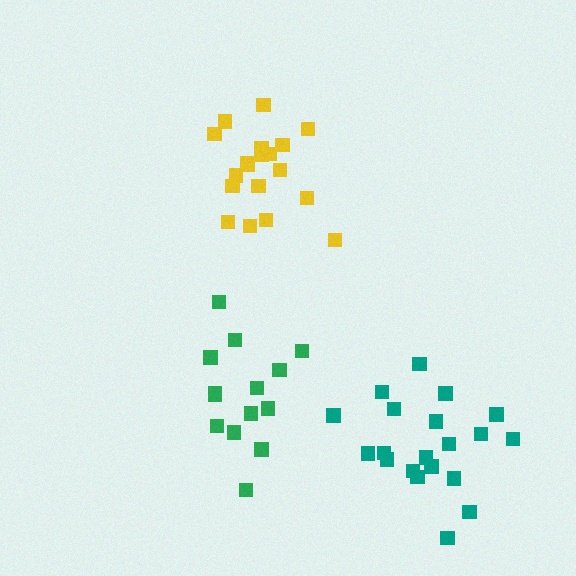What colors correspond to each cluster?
The clusters are colored: green, yellow, teal.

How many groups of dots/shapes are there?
There are 3 groups.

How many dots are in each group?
Group 1: 14 dots, Group 2: 19 dots, Group 3: 20 dots (53 total).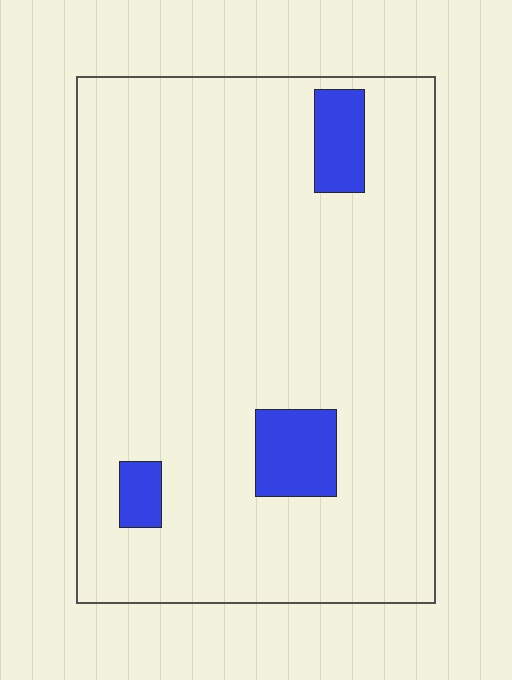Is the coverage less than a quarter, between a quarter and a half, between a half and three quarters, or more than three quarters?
Less than a quarter.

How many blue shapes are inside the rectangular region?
3.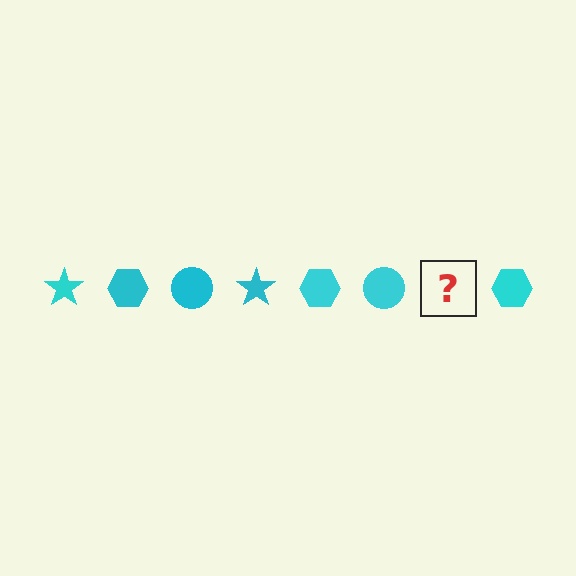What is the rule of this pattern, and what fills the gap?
The rule is that the pattern cycles through star, hexagon, circle shapes in cyan. The gap should be filled with a cyan star.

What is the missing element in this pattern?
The missing element is a cyan star.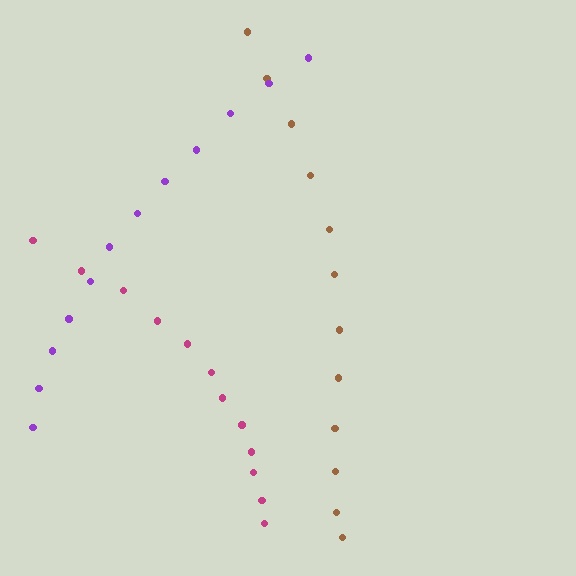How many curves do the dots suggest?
There are 3 distinct paths.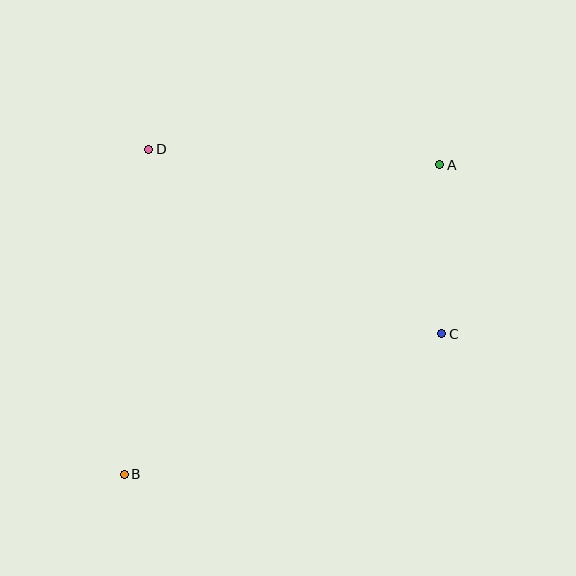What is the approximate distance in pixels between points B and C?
The distance between B and C is approximately 347 pixels.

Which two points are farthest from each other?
Points A and B are farthest from each other.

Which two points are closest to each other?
Points A and C are closest to each other.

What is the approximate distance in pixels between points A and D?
The distance between A and D is approximately 291 pixels.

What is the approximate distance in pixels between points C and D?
The distance between C and D is approximately 346 pixels.